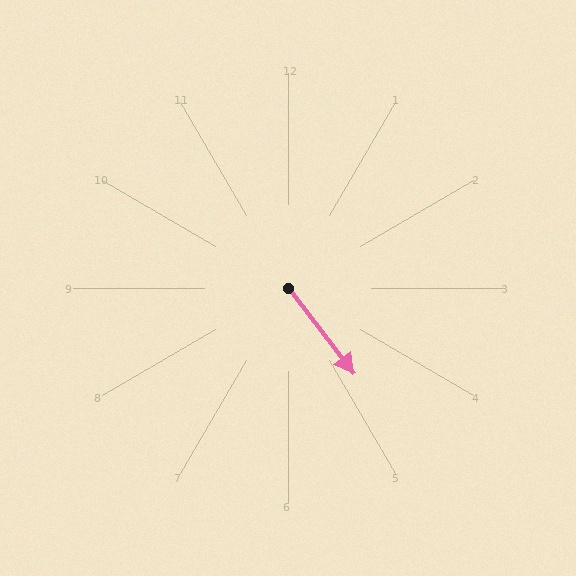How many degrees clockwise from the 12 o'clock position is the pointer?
Approximately 142 degrees.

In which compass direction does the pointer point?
Southeast.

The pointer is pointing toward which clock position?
Roughly 5 o'clock.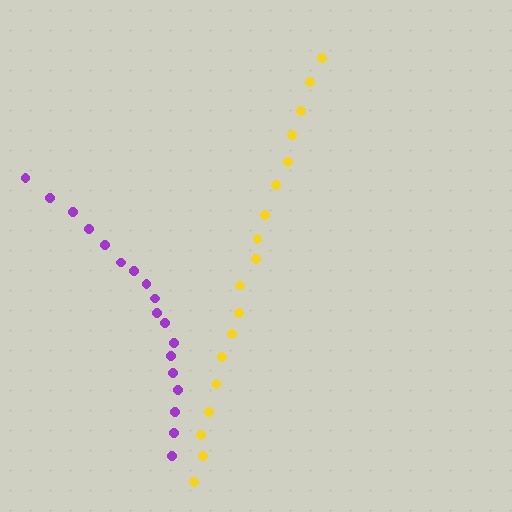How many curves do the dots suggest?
There are 2 distinct paths.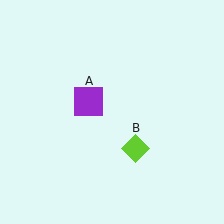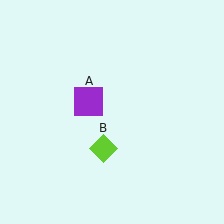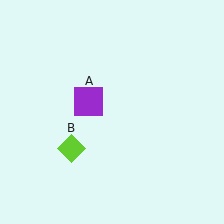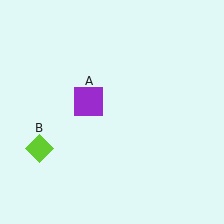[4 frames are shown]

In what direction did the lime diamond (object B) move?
The lime diamond (object B) moved left.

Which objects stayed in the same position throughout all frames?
Purple square (object A) remained stationary.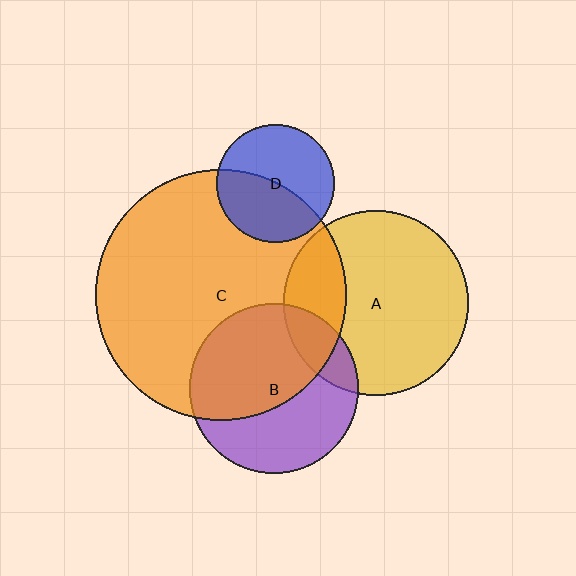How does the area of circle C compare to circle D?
Approximately 4.5 times.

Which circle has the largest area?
Circle C (orange).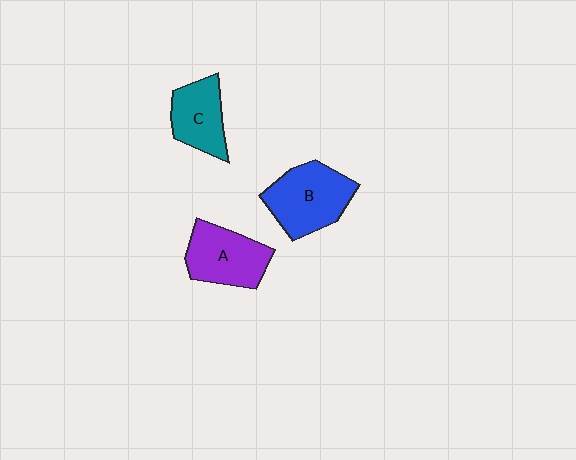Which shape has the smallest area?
Shape C (teal).